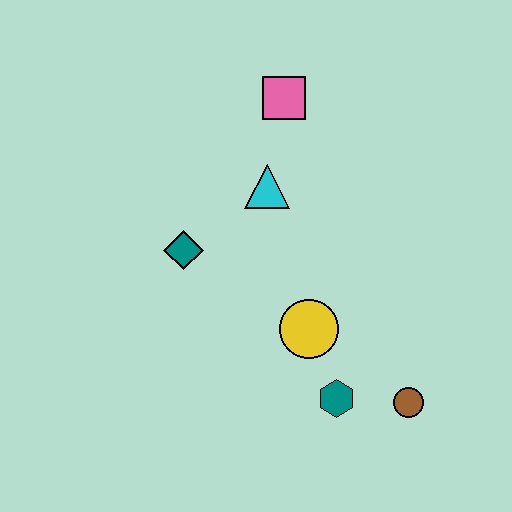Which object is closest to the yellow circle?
The teal hexagon is closest to the yellow circle.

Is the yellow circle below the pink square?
Yes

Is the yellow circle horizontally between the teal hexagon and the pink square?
Yes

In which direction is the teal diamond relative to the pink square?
The teal diamond is below the pink square.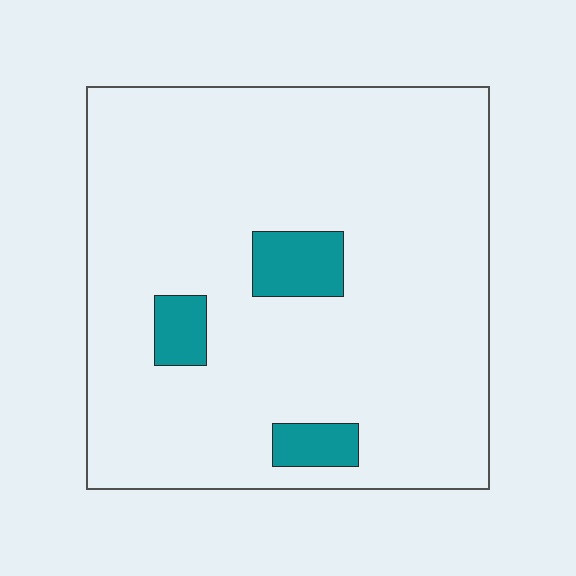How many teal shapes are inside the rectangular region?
3.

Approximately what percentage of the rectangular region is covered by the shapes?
Approximately 10%.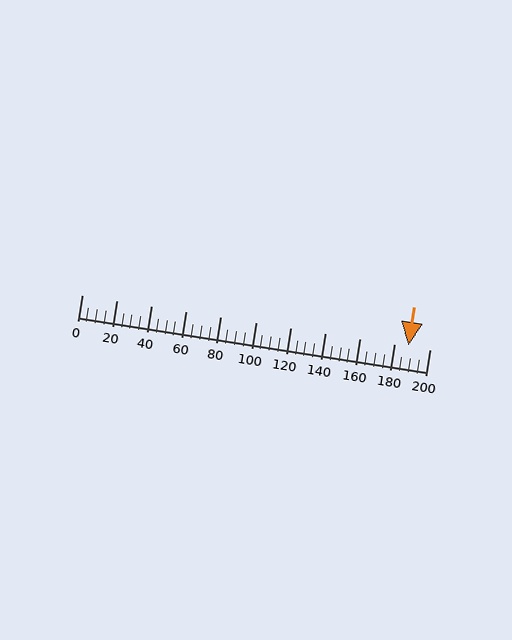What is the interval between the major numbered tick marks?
The major tick marks are spaced 20 units apart.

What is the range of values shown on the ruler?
The ruler shows values from 0 to 200.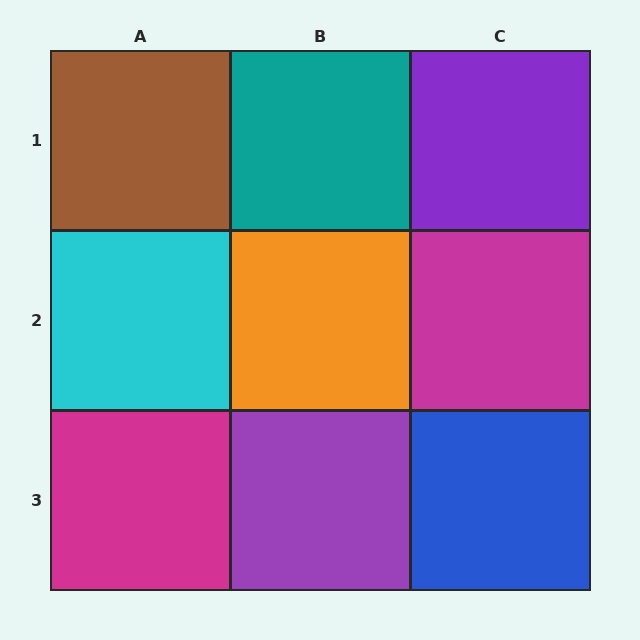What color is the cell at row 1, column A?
Brown.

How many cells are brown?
1 cell is brown.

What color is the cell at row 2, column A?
Cyan.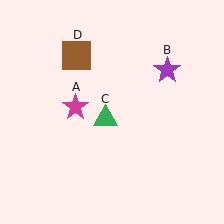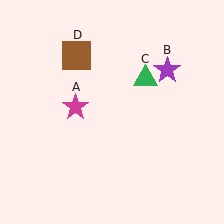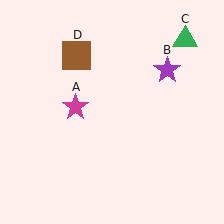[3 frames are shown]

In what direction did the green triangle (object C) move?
The green triangle (object C) moved up and to the right.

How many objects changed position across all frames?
1 object changed position: green triangle (object C).